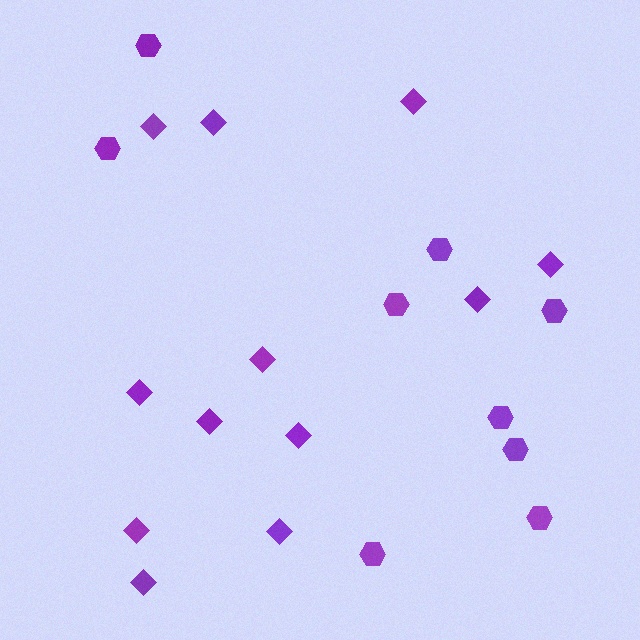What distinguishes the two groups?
There are 2 groups: one group of hexagons (9) and one group of diamonds (12).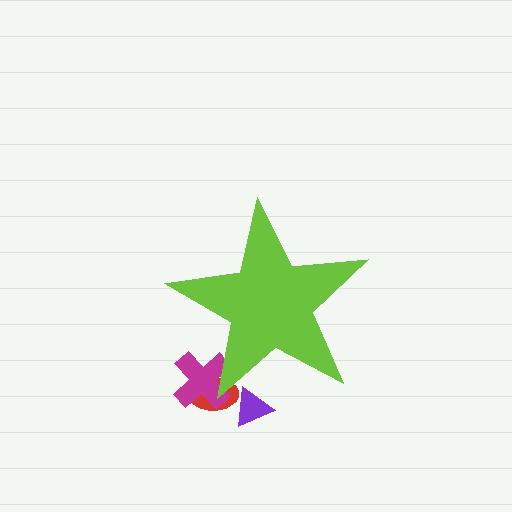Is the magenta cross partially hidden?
Yes, the magenta cross is partially hidden behind the lime star.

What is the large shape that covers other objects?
A lime star.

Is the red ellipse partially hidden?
Yes, the red ellipse is partially hidden behind the lime star.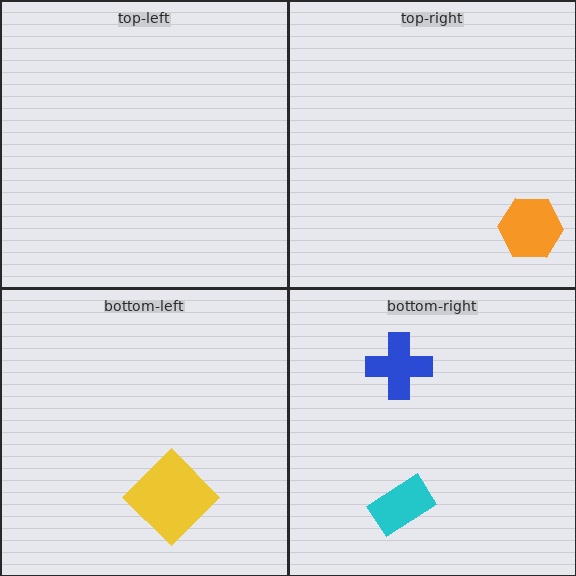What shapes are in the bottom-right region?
The blue cross, the cyan rectangle.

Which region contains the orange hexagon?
The top-right region.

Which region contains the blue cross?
The bottom-right region.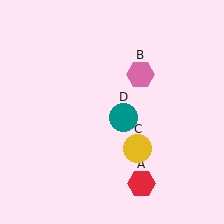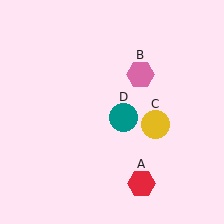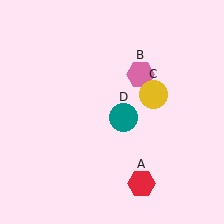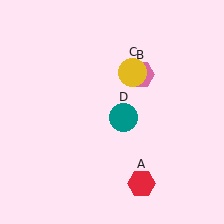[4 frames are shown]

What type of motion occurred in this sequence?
The yellow circle (object C) rotated counterclockwise around the center of the scene.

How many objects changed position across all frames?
1 object changed position: yellow circle (object C).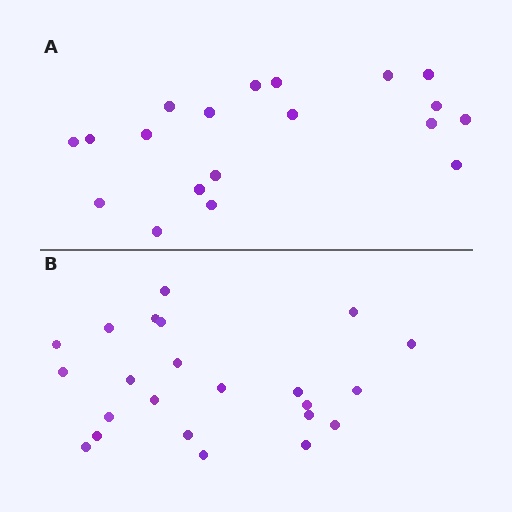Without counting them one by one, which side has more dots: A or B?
Region B (the bottom region) has more dots.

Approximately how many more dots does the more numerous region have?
Region B has about 4 more dots than region A.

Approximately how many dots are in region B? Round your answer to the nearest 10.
About 20 dots. (The exact count is 23, which rounds to 20.)